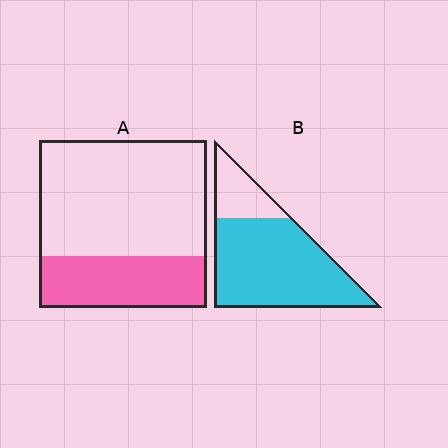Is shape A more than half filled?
No.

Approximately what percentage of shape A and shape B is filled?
A is approximately 30% and B is approximately 80%.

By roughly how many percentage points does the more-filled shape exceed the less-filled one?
By roughly 45 percentage points (B over A).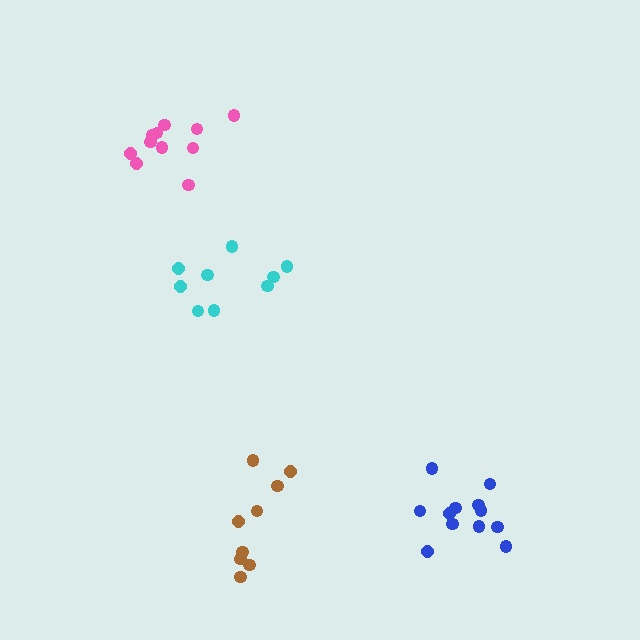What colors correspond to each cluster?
The clusters are colored: cyan, blue, pink, brown.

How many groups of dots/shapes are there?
There are 4 groups.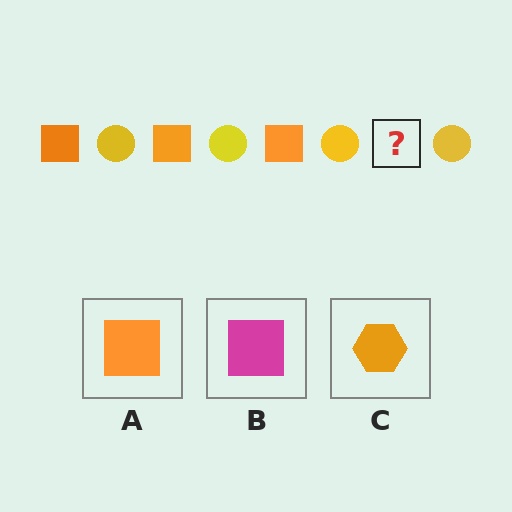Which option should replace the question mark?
Option A.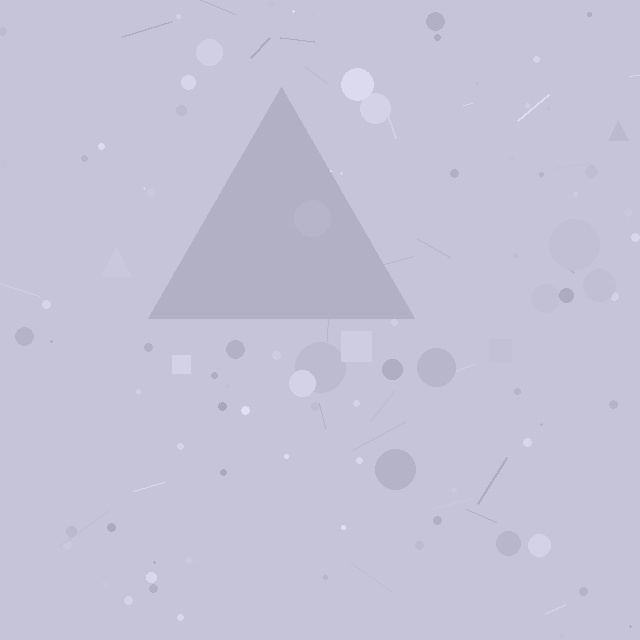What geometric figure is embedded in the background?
A triangle is embedded in the background.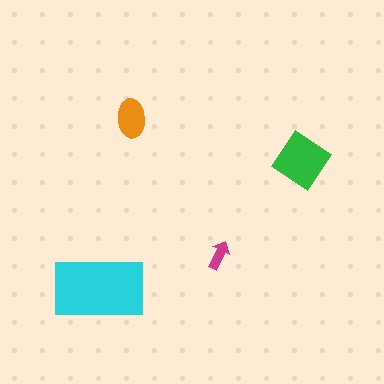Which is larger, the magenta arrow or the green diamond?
The green diamond.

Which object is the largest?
The cyan rectangle.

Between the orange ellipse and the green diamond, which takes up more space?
The green diamond.